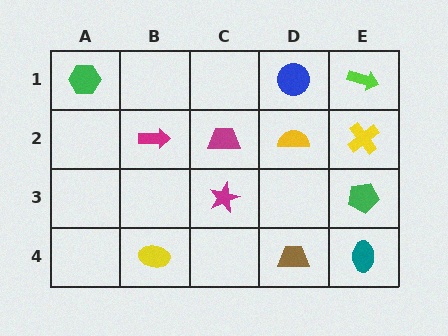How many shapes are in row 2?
4 shapes.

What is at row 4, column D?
A brown trapezoid.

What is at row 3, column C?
A magenta star.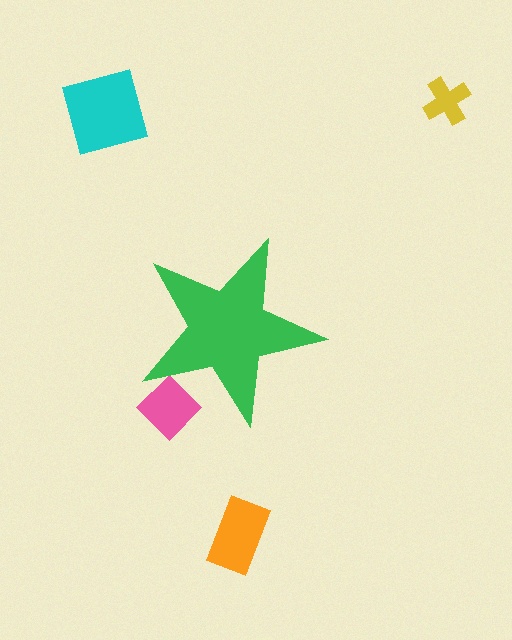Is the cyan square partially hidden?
No, the cyan square is fully visible.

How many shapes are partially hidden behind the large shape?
1 shape is partially hidden.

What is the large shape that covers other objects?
A green star.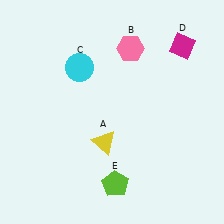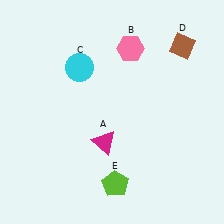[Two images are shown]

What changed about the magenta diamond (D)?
In Image 1, D is magenta. In Image 2, it changed to brown.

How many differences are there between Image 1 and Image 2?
There are 2 differences between the two images.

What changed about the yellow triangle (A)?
In Image 1, A is yellow. In Image 2, it changed to magenta.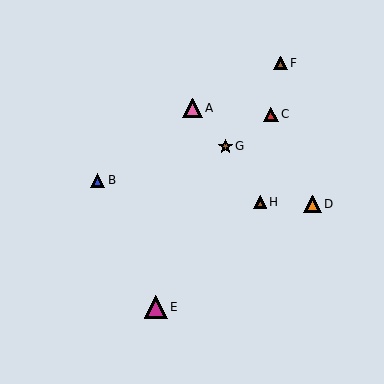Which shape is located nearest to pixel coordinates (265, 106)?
The red triangle (labeled C) at (271, 114) is nearest to that location.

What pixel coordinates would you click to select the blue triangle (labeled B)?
Click at (98, 180) to select the blue triangle B.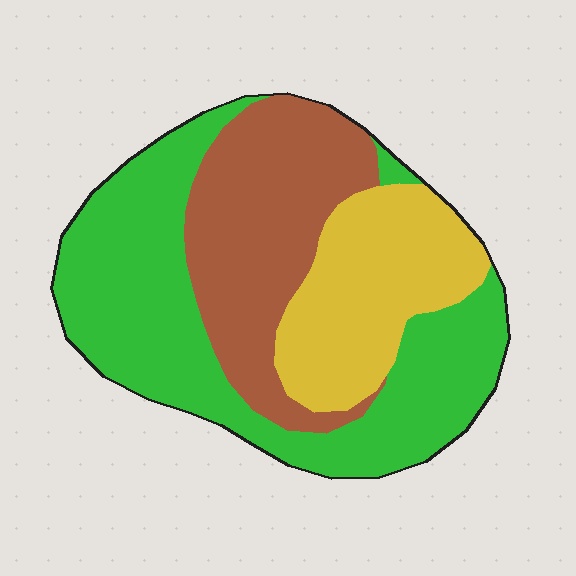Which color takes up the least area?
Yellow, at roughly 25%.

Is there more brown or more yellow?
Brown.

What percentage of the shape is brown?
Brown takes up between a sixth and a third of the shape.